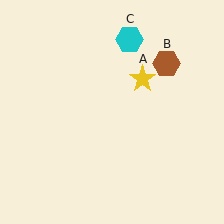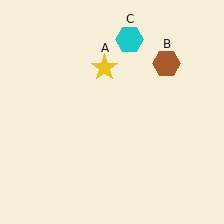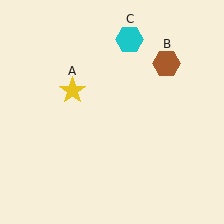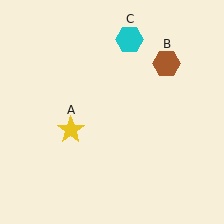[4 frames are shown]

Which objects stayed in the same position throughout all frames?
Brown hexagon (object B) and cyan hexagon (object C) remained stationary.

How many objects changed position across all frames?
1 object changed position: yellow star (object A).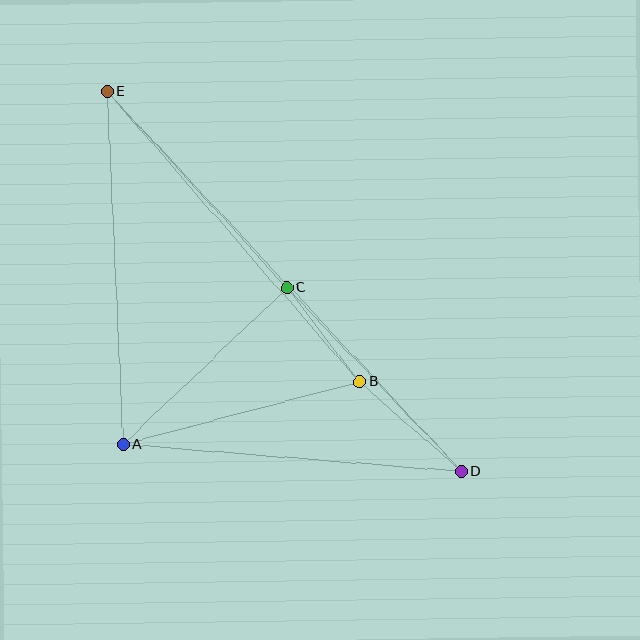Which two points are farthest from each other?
Points D and E are farthest from each other.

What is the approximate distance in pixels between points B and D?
The distance between B and D is approximately 136 pixels.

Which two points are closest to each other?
Points B and C are closest to each other.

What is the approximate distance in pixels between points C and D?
The distance between C and D is approximately 253 pixels.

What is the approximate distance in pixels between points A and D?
The distance between A and D is approximately 339 pixels.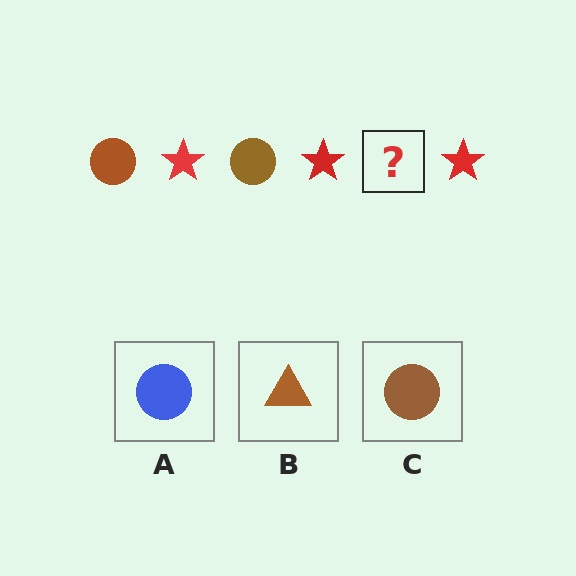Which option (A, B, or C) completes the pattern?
C.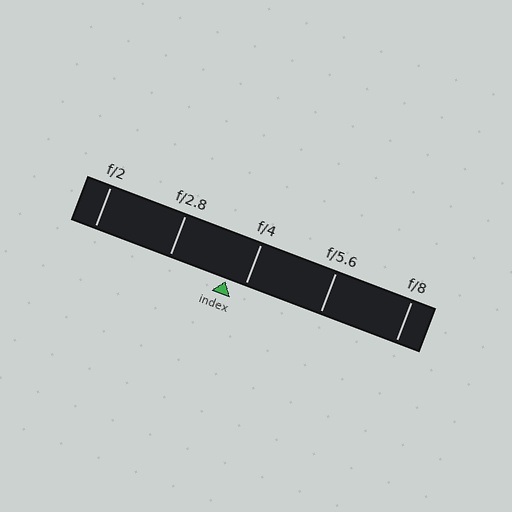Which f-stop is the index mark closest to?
The index mark is closest to f/4.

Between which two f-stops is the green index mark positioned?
The index mark is between f/2.8 and f/4.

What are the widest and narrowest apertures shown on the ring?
The widest aperture shown is f/2 and the narrowest is f/8.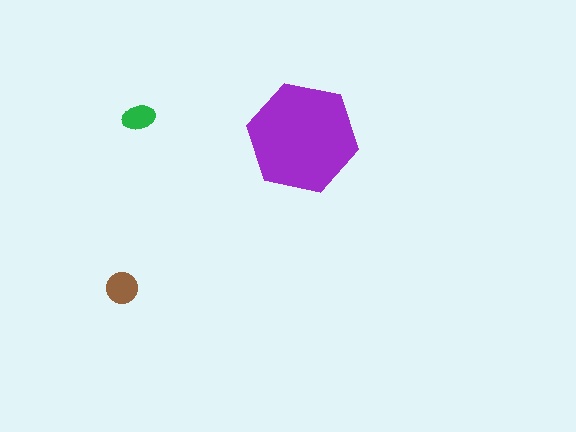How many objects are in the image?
There are 3 objects in the image.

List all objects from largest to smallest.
The purple hexagon, the brown circle, the green ellipse.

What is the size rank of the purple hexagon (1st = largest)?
1st.